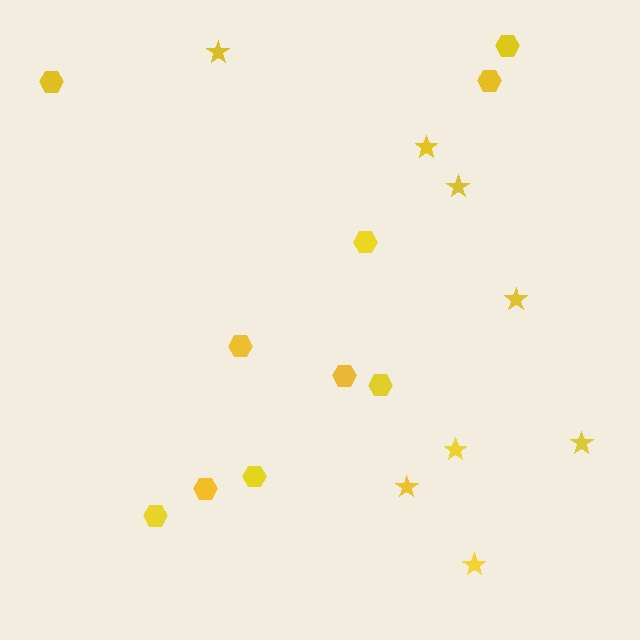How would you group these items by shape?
There are 2 groups: one group of hexagons (10) and one group of stars (8).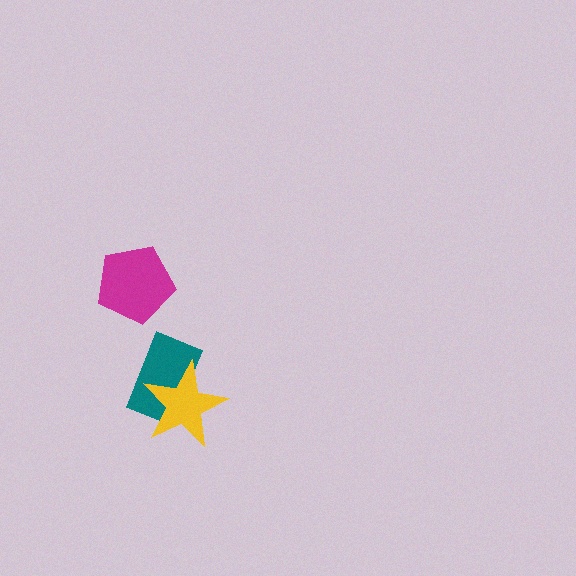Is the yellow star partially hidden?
No, no other shape covers it.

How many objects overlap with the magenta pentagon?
0 objects overlap with the magenta pentagon.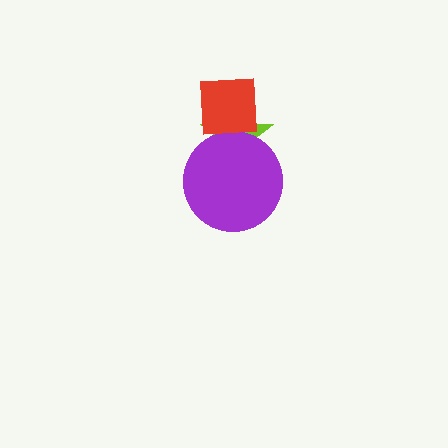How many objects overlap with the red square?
2 objects overlap with the red square.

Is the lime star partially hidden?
Yes, it is partially covered by another shape.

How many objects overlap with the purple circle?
2 objects overlap with the purple circle.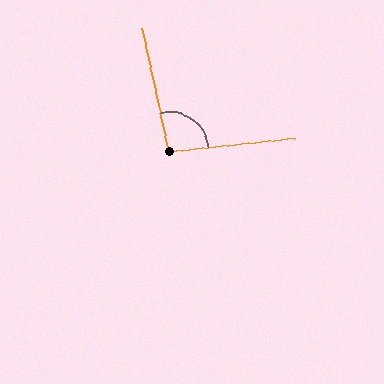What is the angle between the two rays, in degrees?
Approximately 96 degrees.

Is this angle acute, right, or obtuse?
It is obtuse.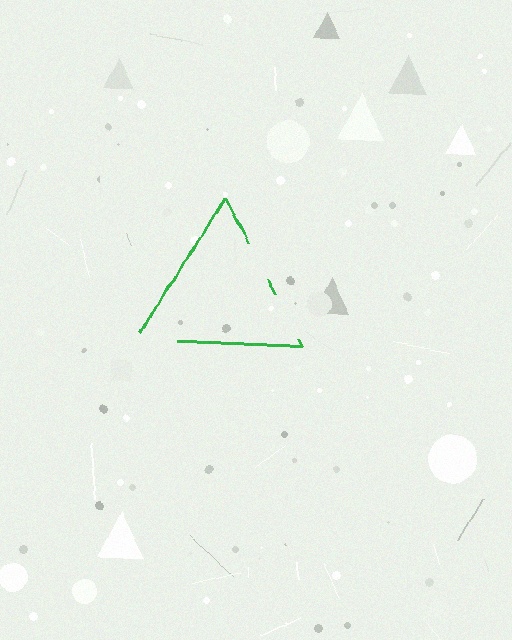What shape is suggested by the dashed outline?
The dashed outline suggests a triangle.